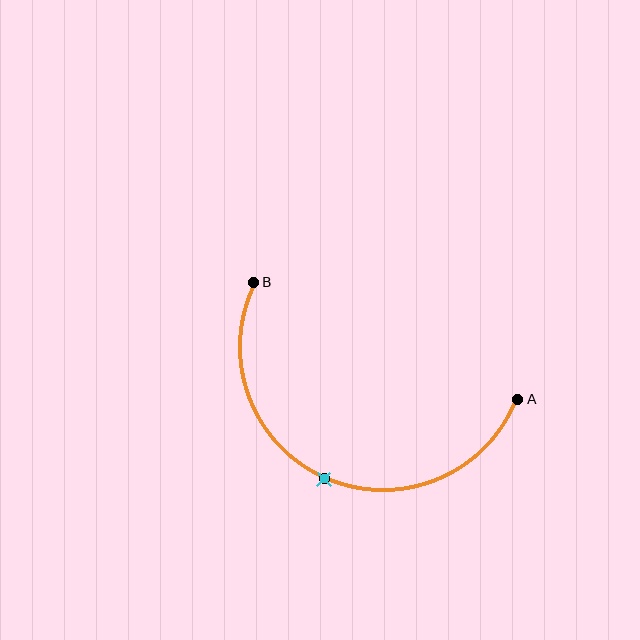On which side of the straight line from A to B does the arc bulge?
The arc bulges below the straight line connecting A and B.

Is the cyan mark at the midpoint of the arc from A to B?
Yes. The cyan mark lies on the arc at equal arc-length from both A and B — it is the arc midpoint.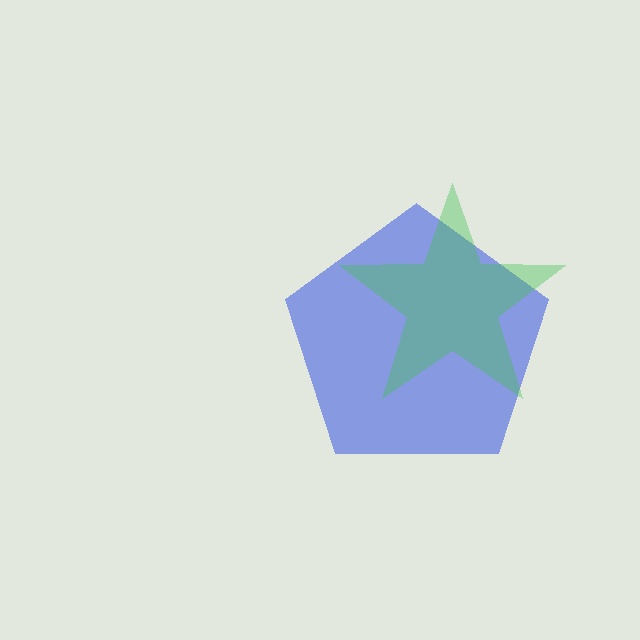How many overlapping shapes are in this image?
There are 2 overlapping shapes in the image.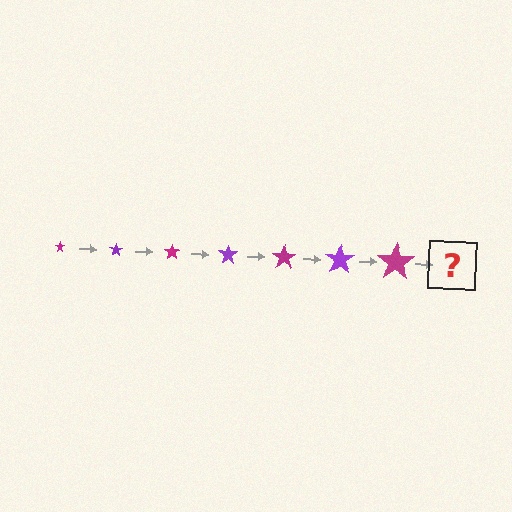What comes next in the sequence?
The next element should be a purple star, larger than the previous one.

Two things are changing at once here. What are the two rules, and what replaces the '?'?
The two rules are that the star grows larger each step and the color cycles through magenta and purple. The '?' should be a purple star, larger than the previous one.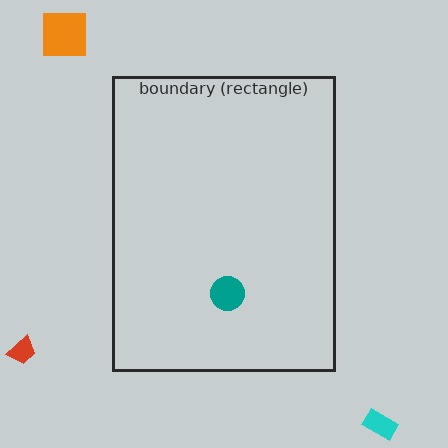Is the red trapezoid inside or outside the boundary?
Outside.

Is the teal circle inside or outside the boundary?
Inside.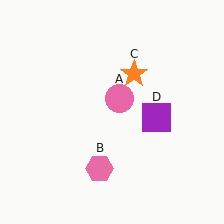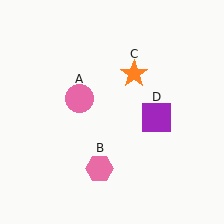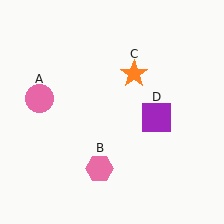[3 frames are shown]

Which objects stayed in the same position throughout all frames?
Pink hexagon (object B) and orange star (object C) and purple square (object D) remained stationary.